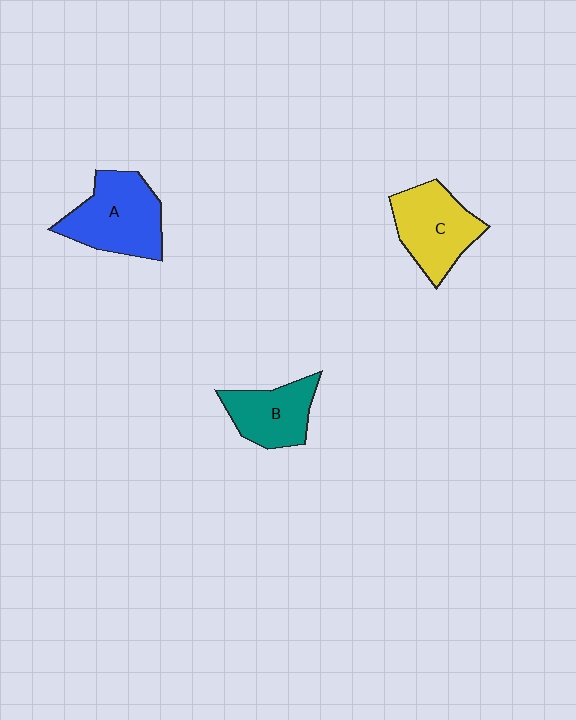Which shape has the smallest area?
Shape B (teal).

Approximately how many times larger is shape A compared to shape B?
Approximately 1.4 times.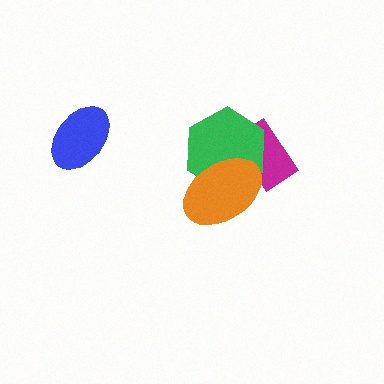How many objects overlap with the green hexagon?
2 objects overlap with the green hexagon.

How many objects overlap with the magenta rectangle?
2 objects overlap with the magenta rectangle.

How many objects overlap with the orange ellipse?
2 objects overlap with the orange ellipse.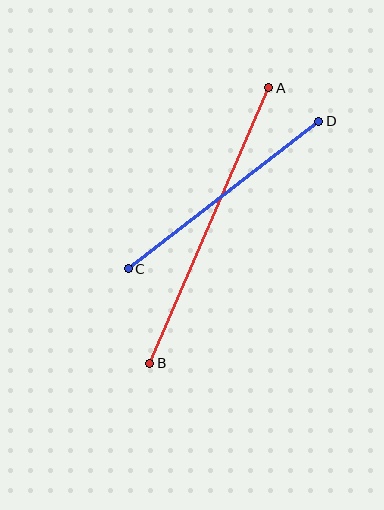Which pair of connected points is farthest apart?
Points A and B are farthest apart.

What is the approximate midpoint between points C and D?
The midpoint is at approximately (224, 195) pixels.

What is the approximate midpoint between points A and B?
The midpoint is at approximately (209, 226) pixels.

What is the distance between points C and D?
The distance is approximately 241 pixels.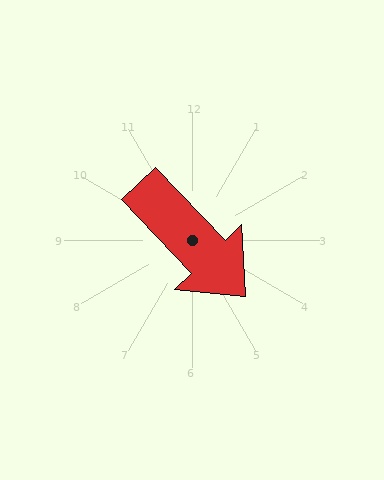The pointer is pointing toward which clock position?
Roughly 5 o'clock.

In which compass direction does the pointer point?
Southeast.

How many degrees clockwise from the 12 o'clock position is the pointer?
Approximately 136 degrees.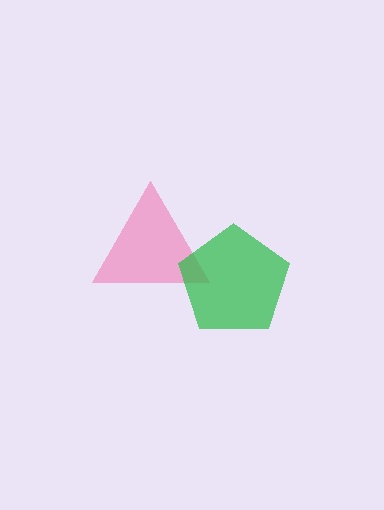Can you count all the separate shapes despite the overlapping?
Yes, there are 2 separate shapes.